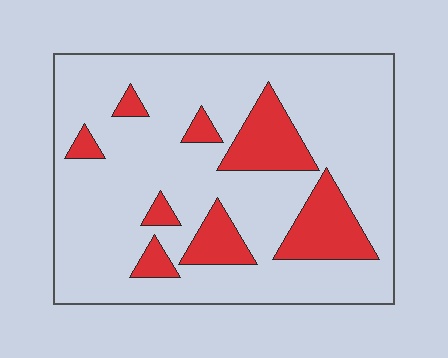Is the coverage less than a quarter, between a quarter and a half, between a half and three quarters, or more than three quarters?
Less than a quarter.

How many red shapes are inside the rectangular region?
8.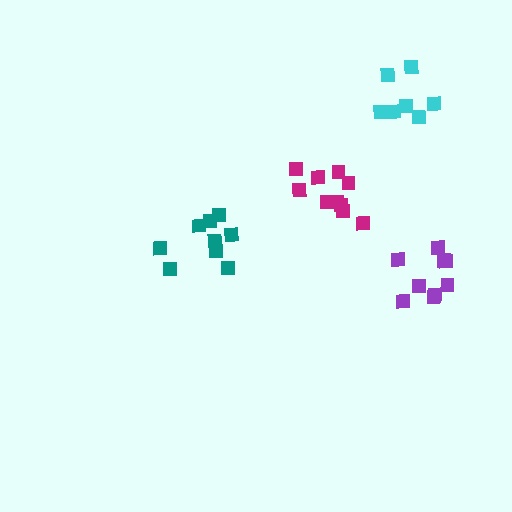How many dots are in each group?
Group 1: 9 dots, Group 2: 10 dots, Group 3: 9 dots, Group 4: 7 dots (35 total).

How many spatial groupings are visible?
There are 4 spatial groupings.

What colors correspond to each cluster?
The clusters are colored: purple, magenta, teal, cyan.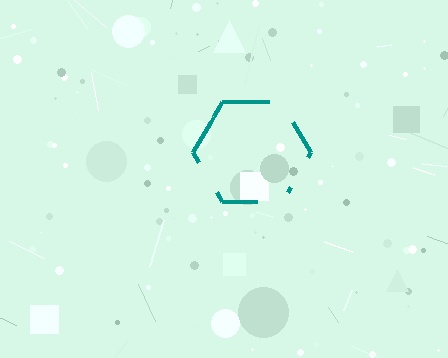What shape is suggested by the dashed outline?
The dashed outline suggests a hexagon.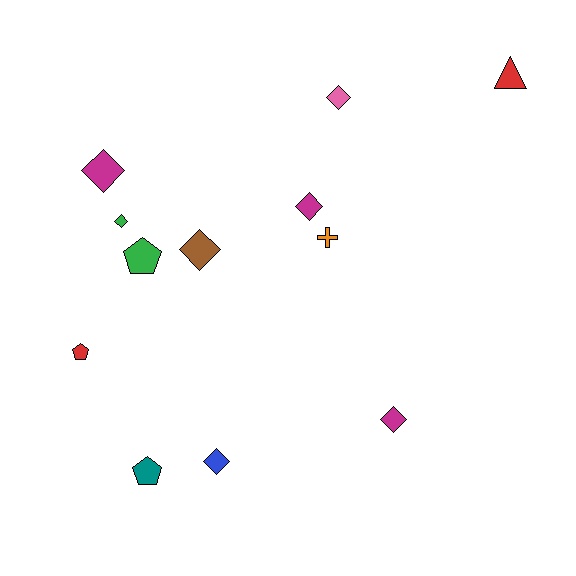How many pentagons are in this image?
There are 3 pentagons.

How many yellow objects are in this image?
There are no yellow objects.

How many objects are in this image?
There are 12 objects.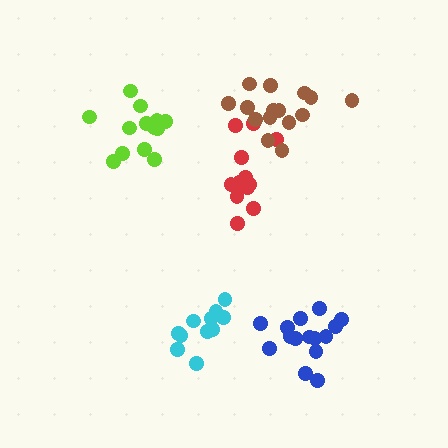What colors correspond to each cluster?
The clusters are colored: cyan, red, lime, brown, blue.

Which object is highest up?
The brown cluster is topmost.